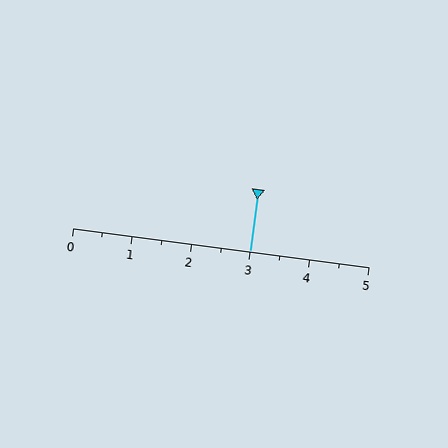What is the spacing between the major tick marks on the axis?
The major ticks are spaced 1 apart.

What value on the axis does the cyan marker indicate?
The marker indicates approximately 3.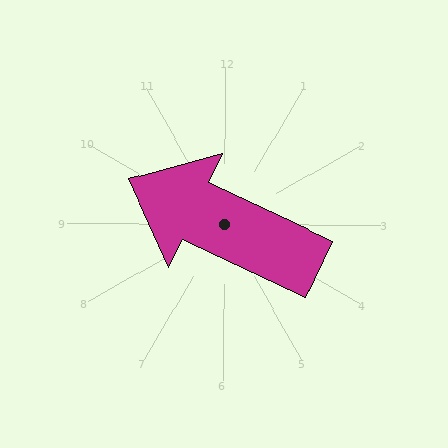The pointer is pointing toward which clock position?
Roughly 10 o'clock.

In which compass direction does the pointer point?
Northwest.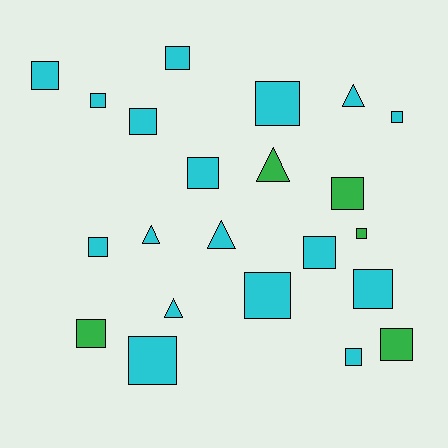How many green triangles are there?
There is 1 green triangle.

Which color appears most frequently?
Cyan, with 17 objects.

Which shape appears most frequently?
Square, with 17 objects.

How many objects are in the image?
There are 22 objects.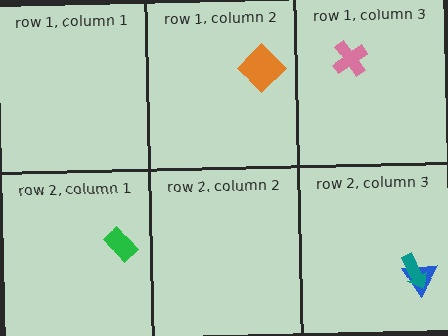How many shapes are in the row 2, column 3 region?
2.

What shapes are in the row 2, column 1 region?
The green rectangle.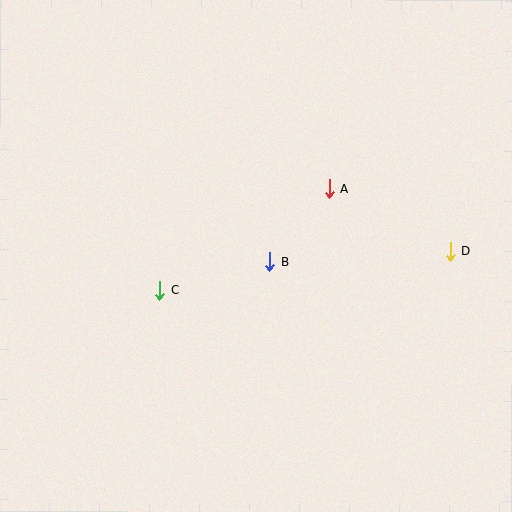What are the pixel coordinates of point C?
Point C is at (159, 290).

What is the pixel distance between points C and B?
The distance between C and B is 114 pixels.